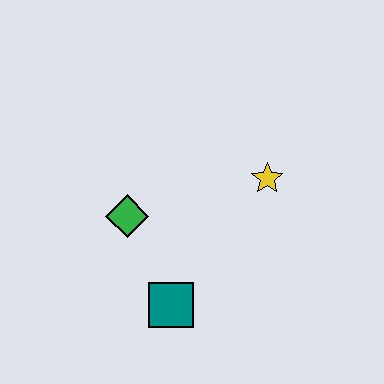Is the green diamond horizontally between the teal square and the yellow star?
No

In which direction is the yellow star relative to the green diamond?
The yellow star is to the right of the green diamond.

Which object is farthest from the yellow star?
The teal square is farthest from the yellow star.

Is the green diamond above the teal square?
Yes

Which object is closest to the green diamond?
The teal square is closest to the green diamond.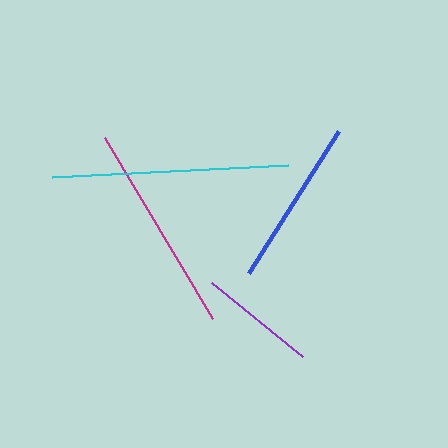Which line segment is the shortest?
The purple line is the shortest at approximately 117 pixels.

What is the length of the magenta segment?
The magenta segment is approximately 211 pixels long.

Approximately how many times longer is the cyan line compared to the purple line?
The cyan line is approximately 2.0 times the length of the purple line.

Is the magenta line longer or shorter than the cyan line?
The cyan line is longer than the magenta line.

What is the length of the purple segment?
The purple segment is approximately 117 pixels long.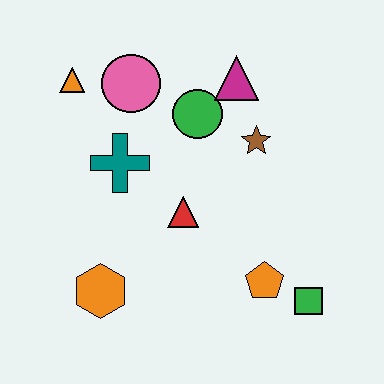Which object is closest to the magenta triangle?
The green circle is closest to the magenta triangle.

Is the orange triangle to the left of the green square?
Yes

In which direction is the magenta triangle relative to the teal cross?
The magenta triangle is to the right of the teal cross.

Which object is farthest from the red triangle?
The orange triangle is farthest from the red triangle.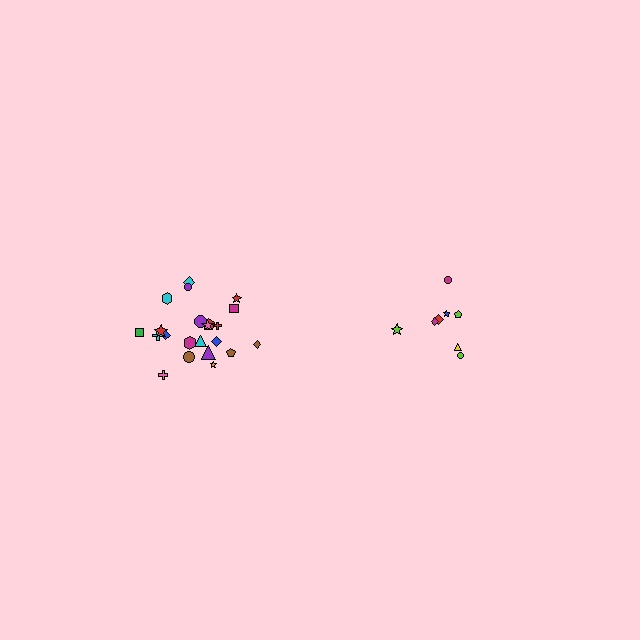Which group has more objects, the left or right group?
The left group.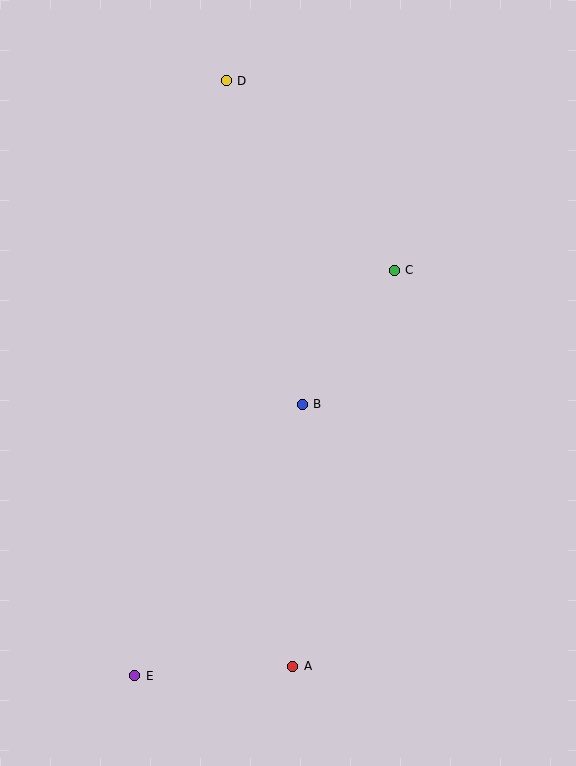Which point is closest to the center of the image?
Point B at (302, 404) is closest to the center.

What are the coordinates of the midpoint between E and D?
The midpoint between E and D is at (181, 378).